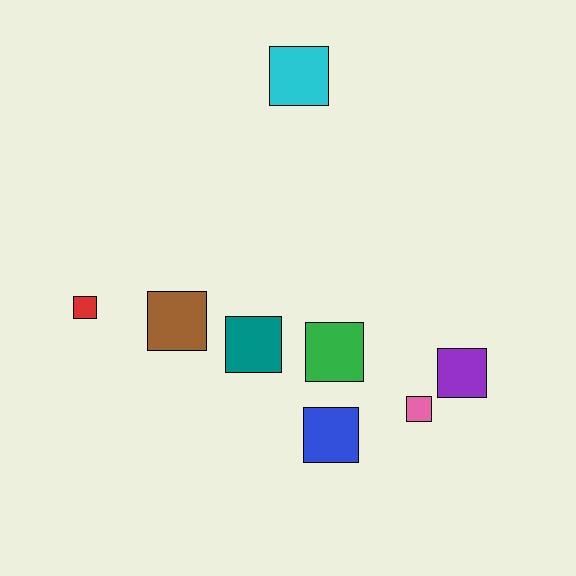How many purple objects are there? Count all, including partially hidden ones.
There is 1 purple object.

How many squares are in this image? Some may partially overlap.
There are 8 squares.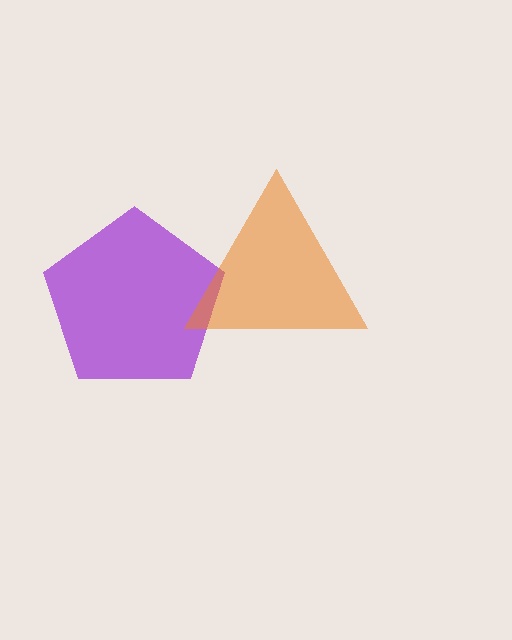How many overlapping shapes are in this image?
There are 2 overlapping shapes in the image.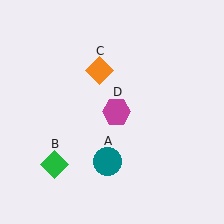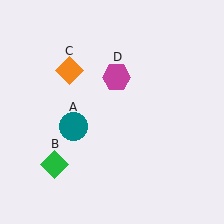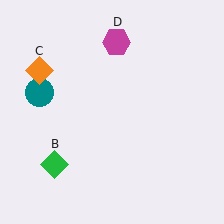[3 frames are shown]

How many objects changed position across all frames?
3 objects changed position: teal circle (object A), orange diamond (object C), magenta hexagon (object D).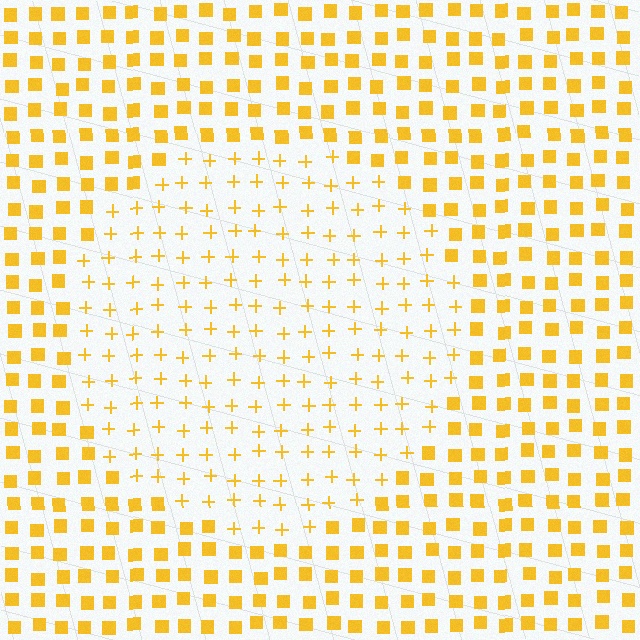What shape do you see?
I see a circle.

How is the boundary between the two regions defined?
The boundary is defined by a change in element shape: plus signs inside vs. squares outside. All elements share the same color and spacing.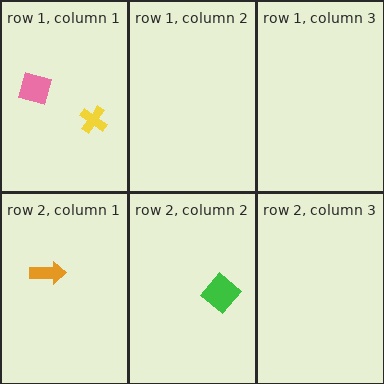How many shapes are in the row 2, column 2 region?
1.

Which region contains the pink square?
The row 1, column 1 region.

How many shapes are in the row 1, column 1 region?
2.